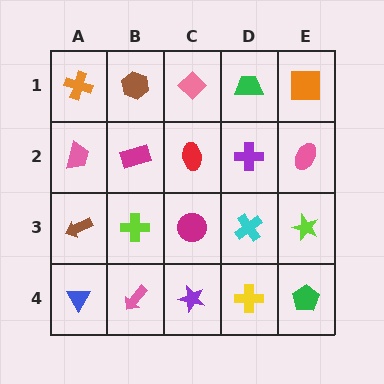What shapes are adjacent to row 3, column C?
A red ellipse (row 2, column C), a purple star (row 4, column C), a lime cross (row 3, column B), a cyan cross (row 3, column D).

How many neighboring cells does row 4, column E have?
2.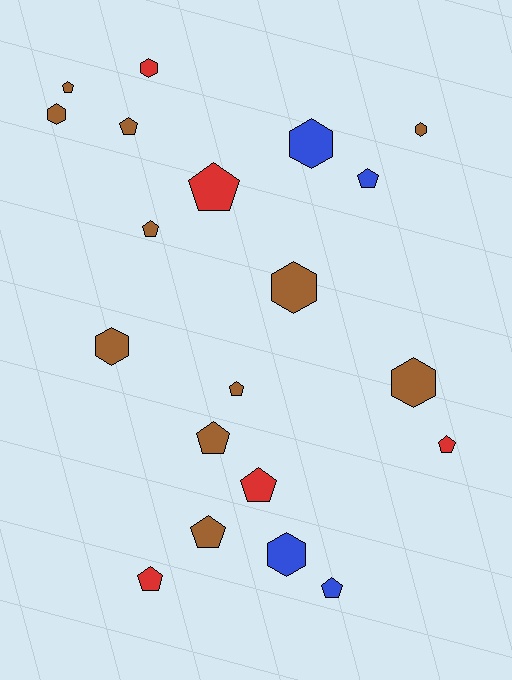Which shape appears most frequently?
Pentagon, with 12 objects.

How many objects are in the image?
There are 20 objects.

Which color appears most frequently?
Brown, with 11 objects.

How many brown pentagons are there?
There are 6 brown pentagons.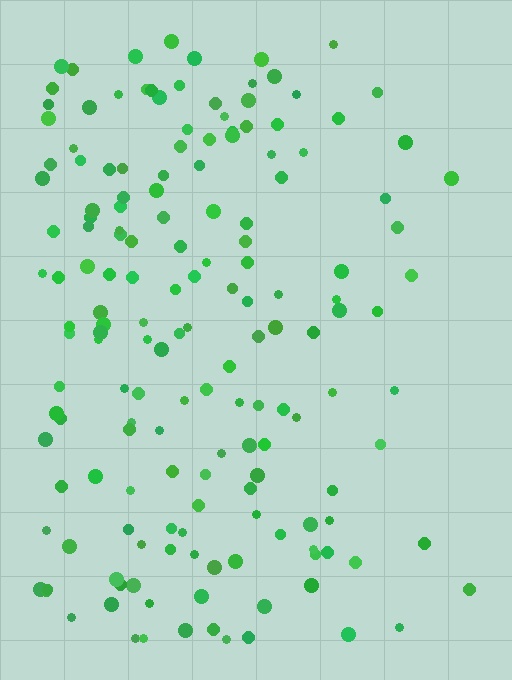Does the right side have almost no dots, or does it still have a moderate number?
Still a moderate number, just noticeably fewer than the left.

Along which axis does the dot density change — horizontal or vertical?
Horizontal.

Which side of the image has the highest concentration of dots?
The left.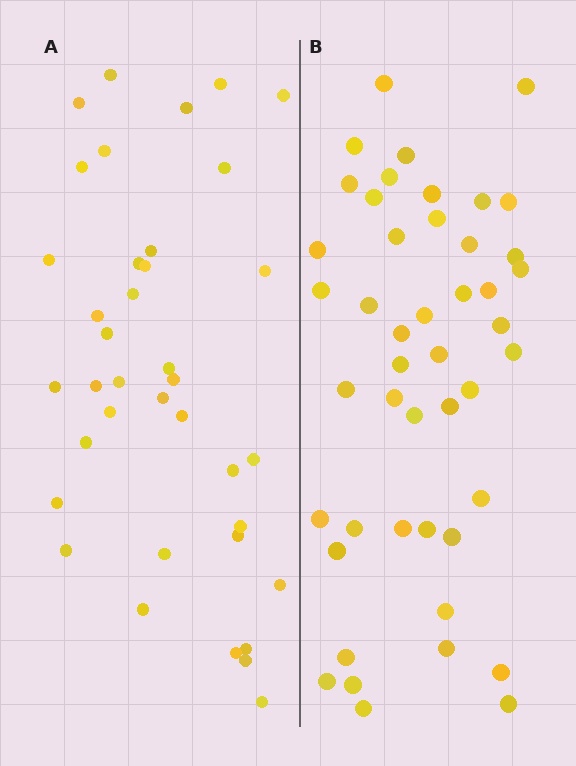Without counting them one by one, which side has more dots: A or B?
Region B (the right region) has more dots.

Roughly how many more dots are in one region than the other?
Region B has roughly 8 or so more dots than region A.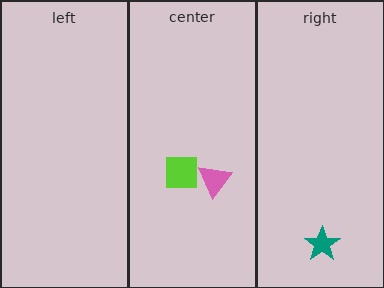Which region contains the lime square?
The center region.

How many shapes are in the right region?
1.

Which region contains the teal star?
The right region.